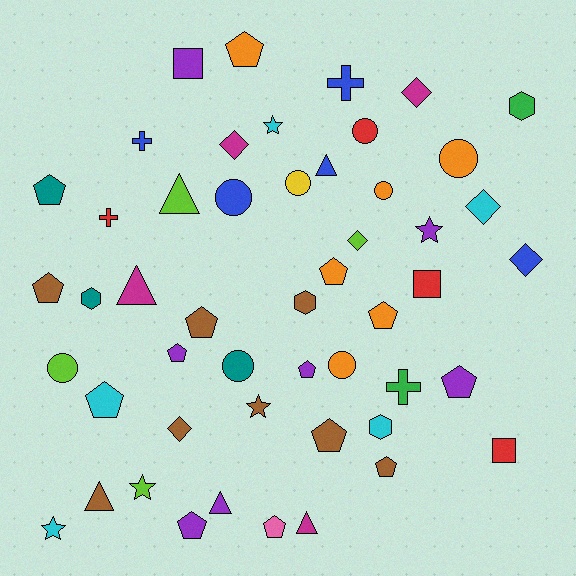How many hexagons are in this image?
There are 4 hexagons.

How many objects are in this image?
There are 50 objects.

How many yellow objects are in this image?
There is 1 yellow object.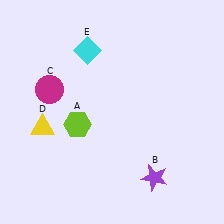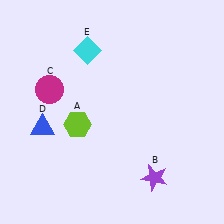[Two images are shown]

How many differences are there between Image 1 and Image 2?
There is 1 difference between the two images.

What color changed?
The triangle (D) changed from yellow in Image 1 to blue in Image 2.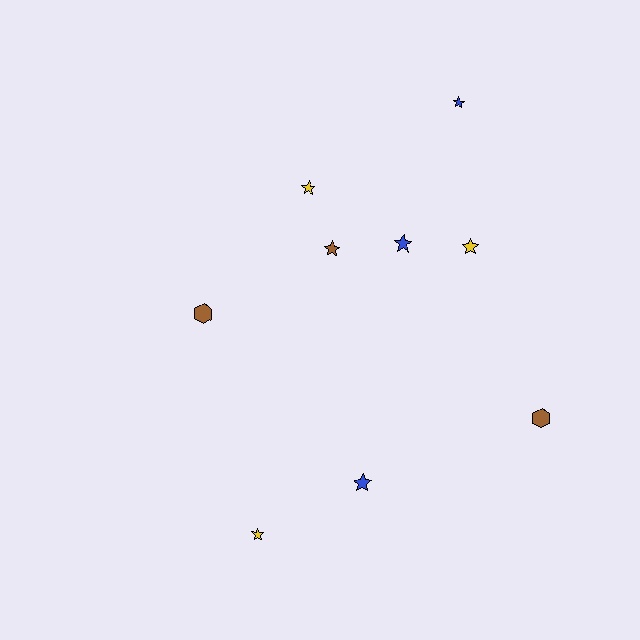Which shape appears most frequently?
Star, with 7 objects.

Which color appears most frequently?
Brown, with 3 objects.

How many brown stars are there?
There is 1 brown star.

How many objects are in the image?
There are 9 objects.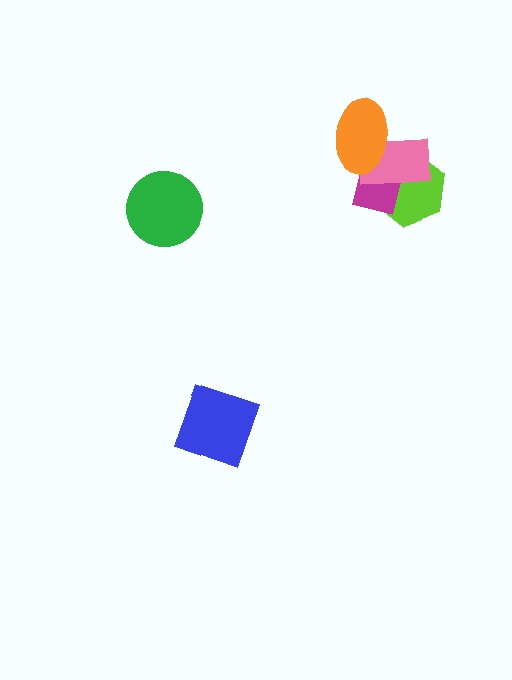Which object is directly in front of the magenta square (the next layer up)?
The pink rectangle is directly in front of the magenta square.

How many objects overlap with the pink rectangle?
3 objects overlap with the pink rectangle.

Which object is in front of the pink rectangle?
The orange ellipse is in front of the pink rectangle.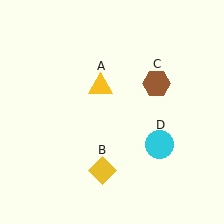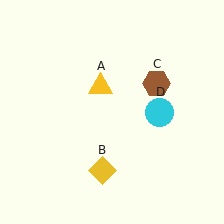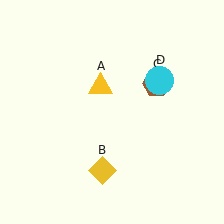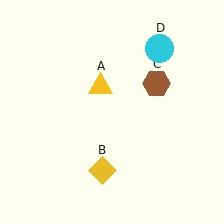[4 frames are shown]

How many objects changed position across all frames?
1 object changed position: cyan circle (object D).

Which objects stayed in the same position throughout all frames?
Yellow triangle (object A) and yellow diamond (object B) and brown hexagon (object C) remained stationary.